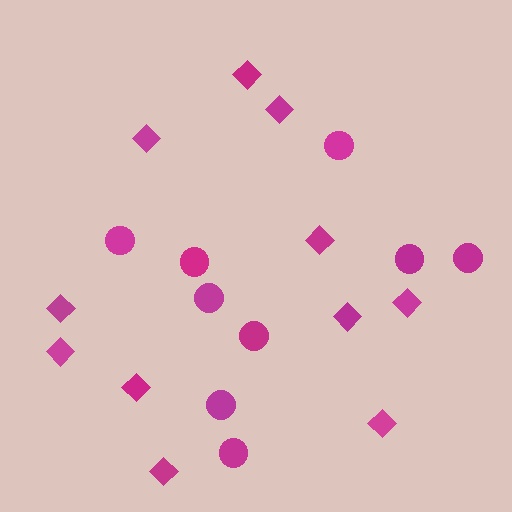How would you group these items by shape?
There are 2 groups: one group of circles (9) and one group of diamonds (11).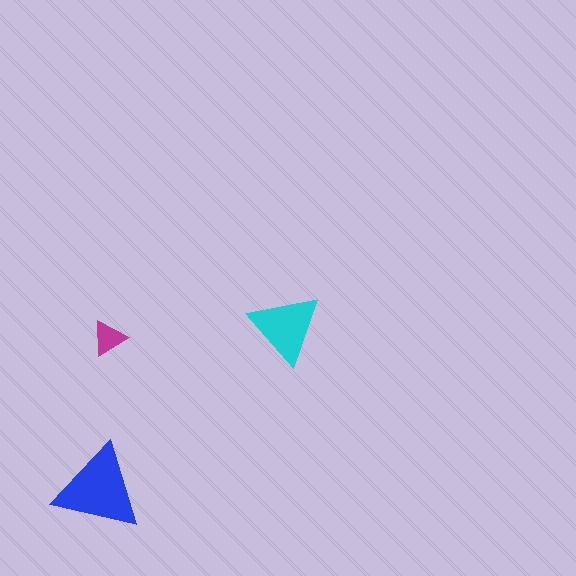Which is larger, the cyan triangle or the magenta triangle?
The cyan one.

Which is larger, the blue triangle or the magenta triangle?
The blue one.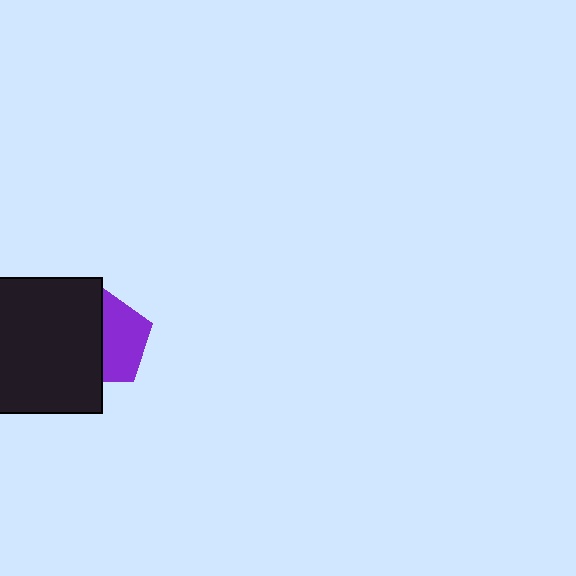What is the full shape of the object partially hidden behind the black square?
The partially hidden object is a purple pentagon.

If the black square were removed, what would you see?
You would see the complete purple pentagon.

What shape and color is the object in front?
The object in front is a black square.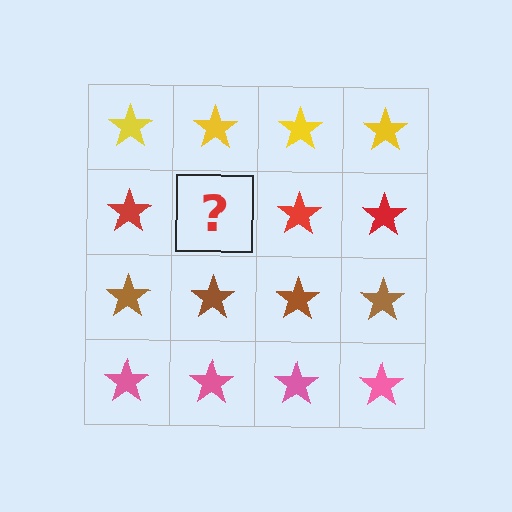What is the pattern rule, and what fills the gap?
The rule is that each row has a consistent color. The gap should be filled with a red star.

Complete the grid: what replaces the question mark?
The question mark should be replaced with a red star.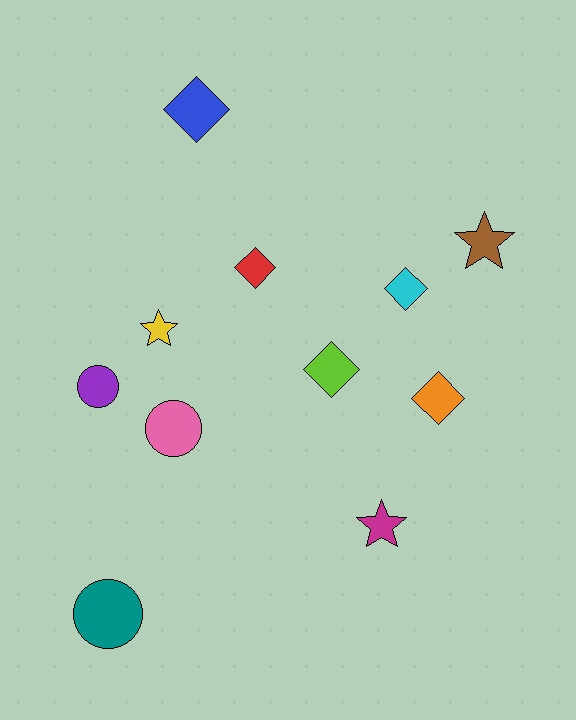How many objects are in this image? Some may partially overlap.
There are 11 objects.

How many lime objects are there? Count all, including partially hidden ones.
There is 1 lime object.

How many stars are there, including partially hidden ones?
There are 3 stars.